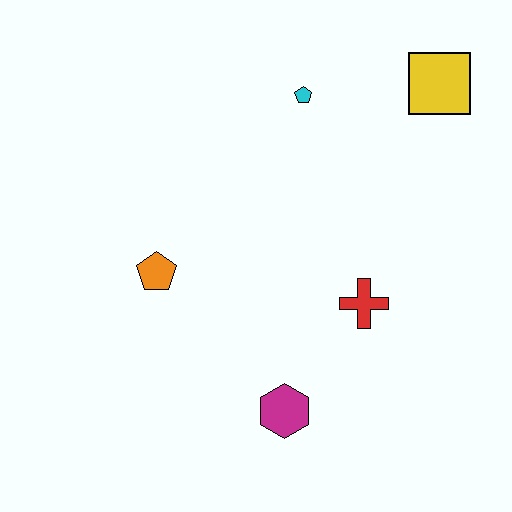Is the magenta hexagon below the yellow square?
Yes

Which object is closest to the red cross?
The magenta hexagon is closest to the red cross.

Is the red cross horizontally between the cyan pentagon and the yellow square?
Yes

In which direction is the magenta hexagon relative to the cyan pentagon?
The magenta hexagon is below the cyan pentagon.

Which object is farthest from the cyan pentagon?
The magenta hexagon is farthest from the cyan pentagon.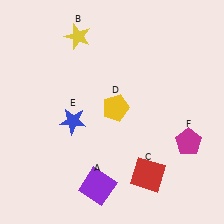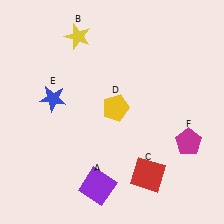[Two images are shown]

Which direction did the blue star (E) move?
The blue star (E) moved up.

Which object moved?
The blue star (E) moved up.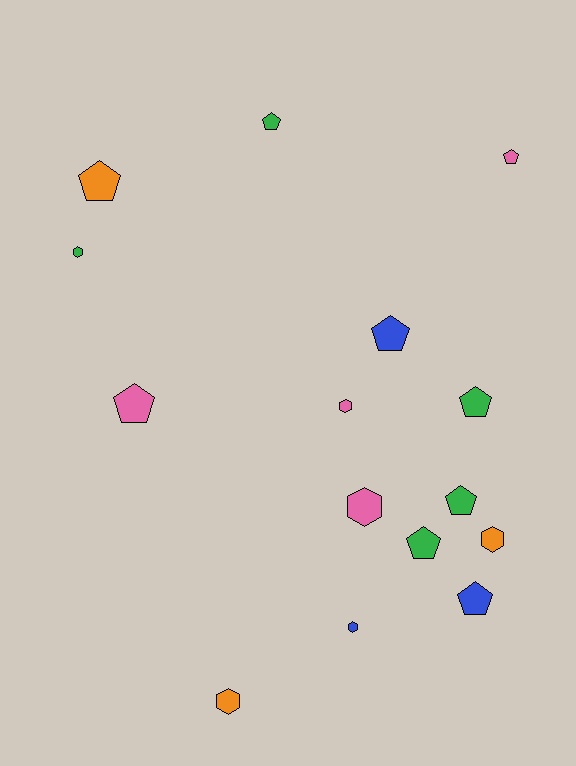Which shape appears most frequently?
Pentagon, with 9 objects.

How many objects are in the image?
There are 15 objects.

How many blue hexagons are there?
There is 1 blue hexagon.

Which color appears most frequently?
Green, with 5 objects.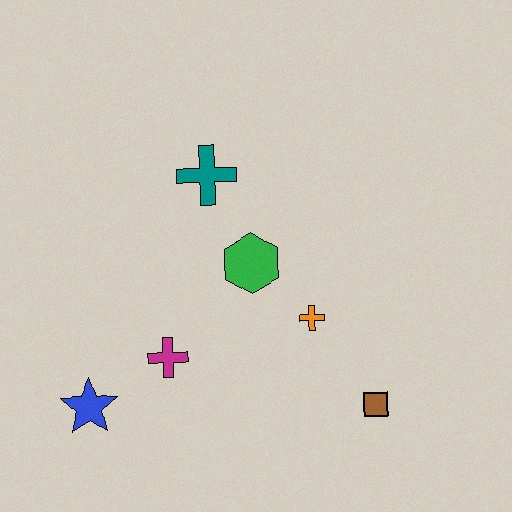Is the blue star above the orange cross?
No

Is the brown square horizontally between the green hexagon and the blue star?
No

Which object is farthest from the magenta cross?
The brown square is farthest from the magenta cross.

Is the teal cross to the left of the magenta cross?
No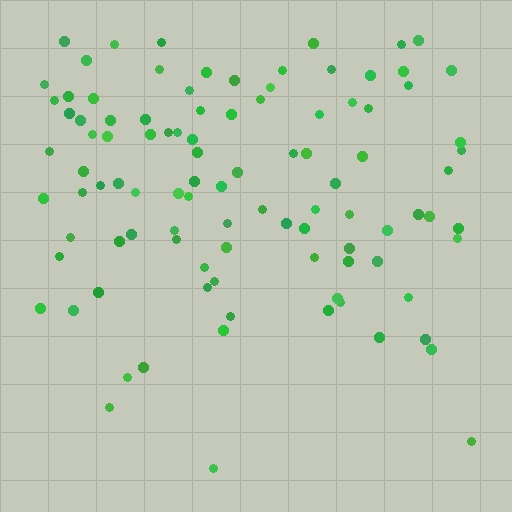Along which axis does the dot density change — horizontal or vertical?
Vertical.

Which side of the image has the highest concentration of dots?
The top.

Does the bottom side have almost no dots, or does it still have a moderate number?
Still a moderate number, just noticeably fewer than the top.